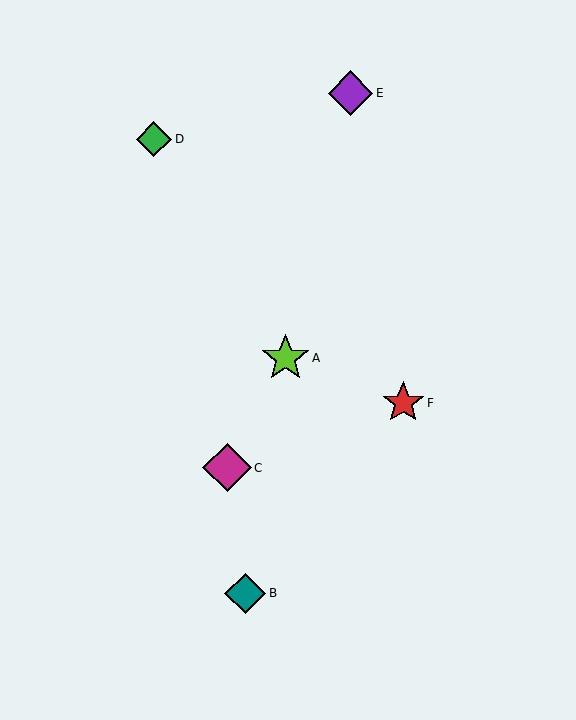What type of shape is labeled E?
Shape E is a purple diamond.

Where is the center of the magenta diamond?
The center of the magenta diamond is at (227, 468).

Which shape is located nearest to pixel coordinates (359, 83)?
The purple diamond (labeled E) at (350, 93) is nearest to that location.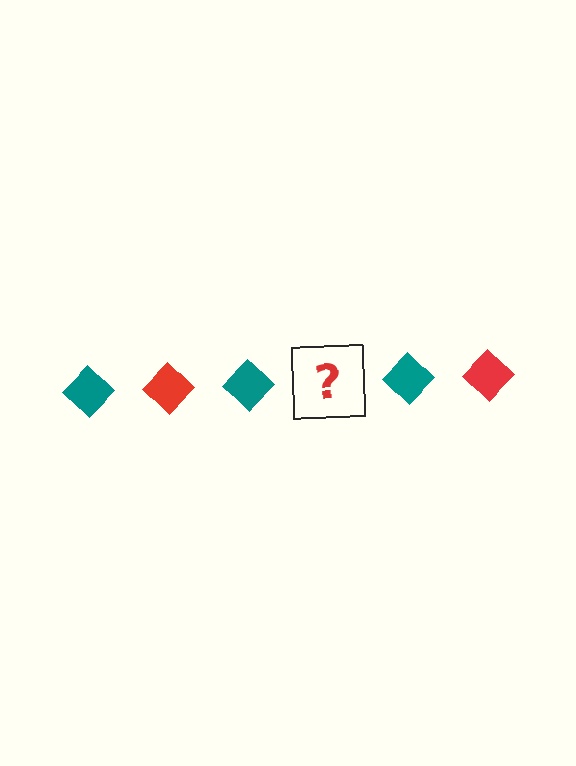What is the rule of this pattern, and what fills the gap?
The rule is that the pattern cycles through teal, red diamonds. The gap should be filled with a red diamond.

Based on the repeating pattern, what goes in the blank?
The blank should be a red diamond.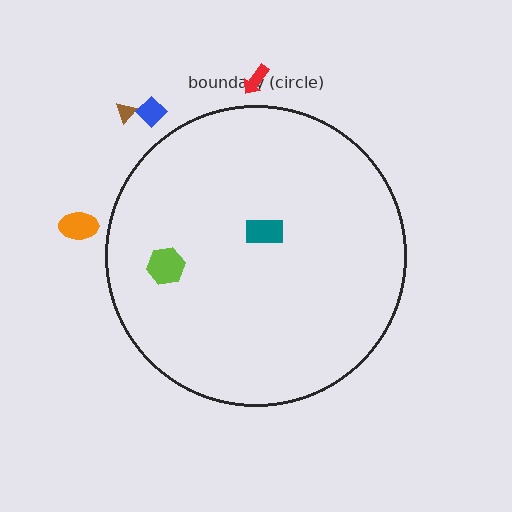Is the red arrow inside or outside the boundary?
Outside.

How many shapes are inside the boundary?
2 inside, 4 outside.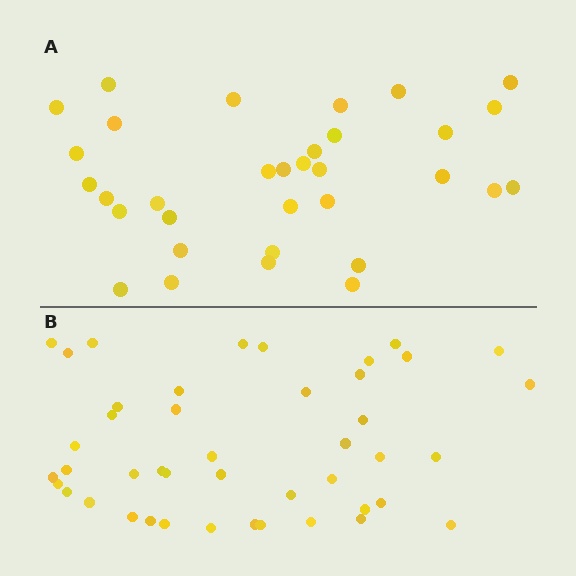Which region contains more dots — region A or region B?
Region B (the bottom region) has more dots.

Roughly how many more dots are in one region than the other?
Region B has roughly 12 or so more dots than region A.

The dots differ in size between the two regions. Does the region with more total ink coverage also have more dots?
No. Region A has more total ink coverage because its dots are larger, but region B actually contains more individual dots. Total area can be misleading — the number of items is what matters here.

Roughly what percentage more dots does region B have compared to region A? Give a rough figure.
About 35% more.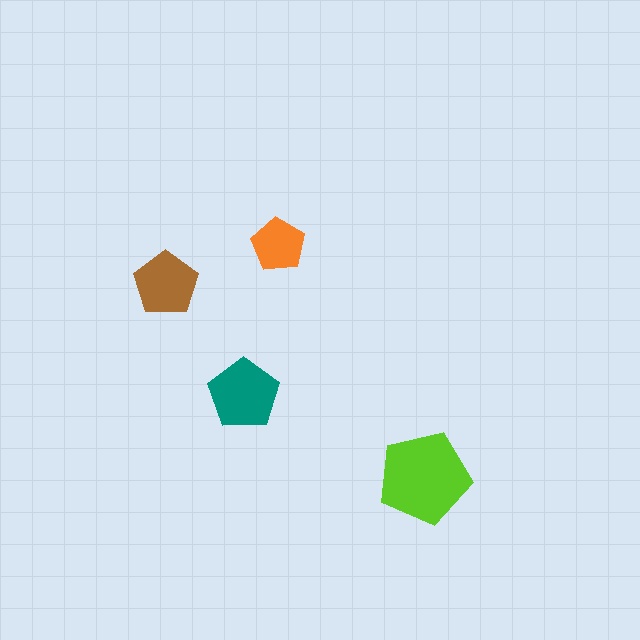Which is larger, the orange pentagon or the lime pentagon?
The lime one.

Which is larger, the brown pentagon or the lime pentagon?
The lime one.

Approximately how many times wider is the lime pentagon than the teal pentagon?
About 1.5 times wider.